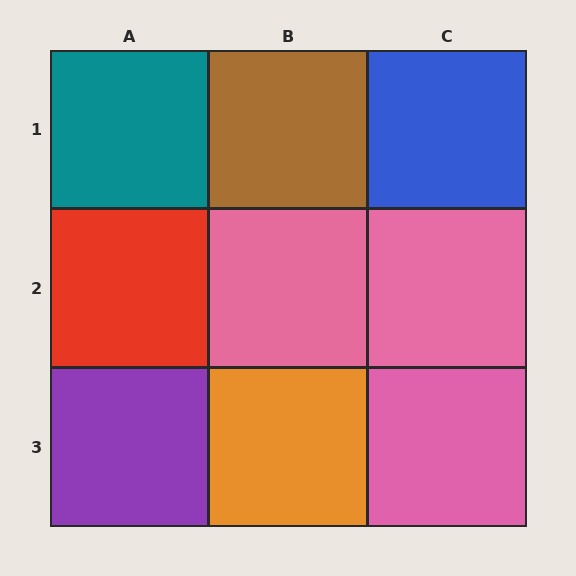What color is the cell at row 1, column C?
Blue.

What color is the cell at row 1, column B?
Brown.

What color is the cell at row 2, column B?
Pink.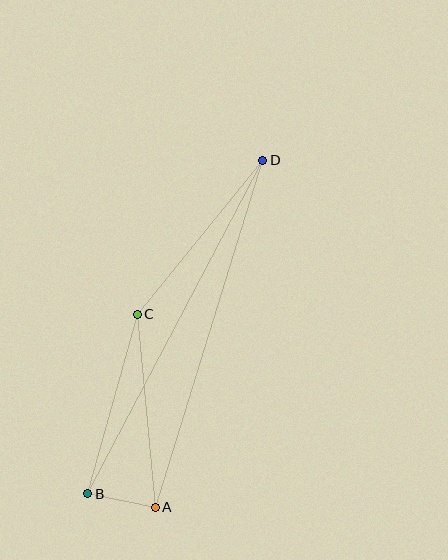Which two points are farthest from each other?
Points B and D are farthest from each other.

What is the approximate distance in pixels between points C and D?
The distance between C and D is approximately 199 pixels.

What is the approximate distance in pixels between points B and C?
The distance between B and C is approximately 186 pixels.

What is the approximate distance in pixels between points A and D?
The distance between A and D is approximately 363 pixels.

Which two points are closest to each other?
Points A and B are closest to each other.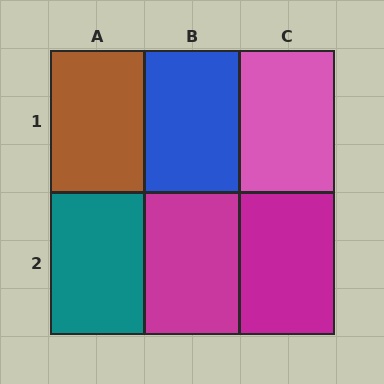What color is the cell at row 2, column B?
Magenta.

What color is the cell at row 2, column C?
Magenta.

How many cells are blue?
1 cell is blue.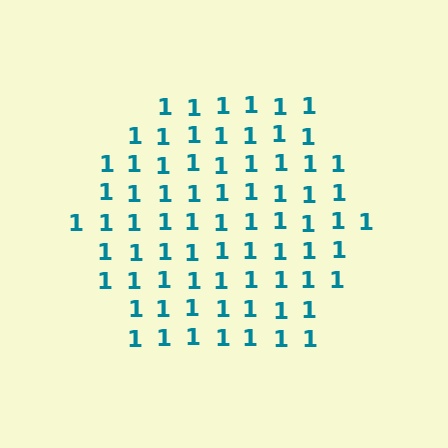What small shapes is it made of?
It is made of small digit 1's.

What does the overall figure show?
The overall figure shows a hexagon.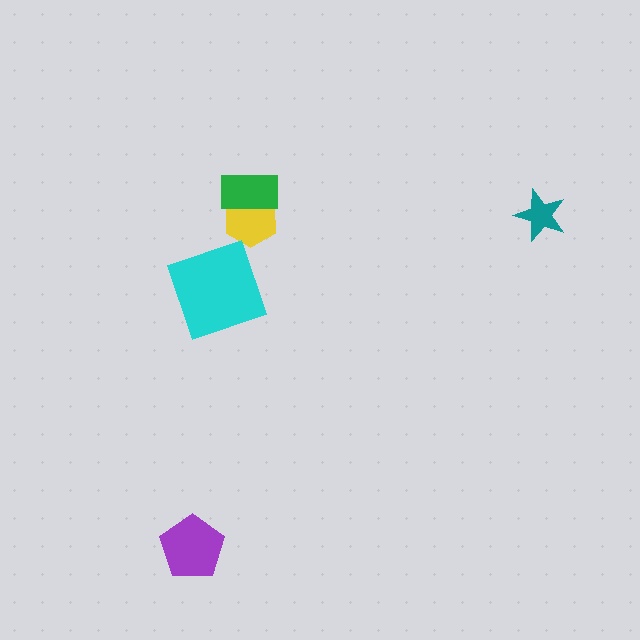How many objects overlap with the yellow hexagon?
1 object overlaps with the yellow hexagon.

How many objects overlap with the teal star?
0 objects overlap with the teal star.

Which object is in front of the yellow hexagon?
The green rectangle is in front of the yellow hexagon.